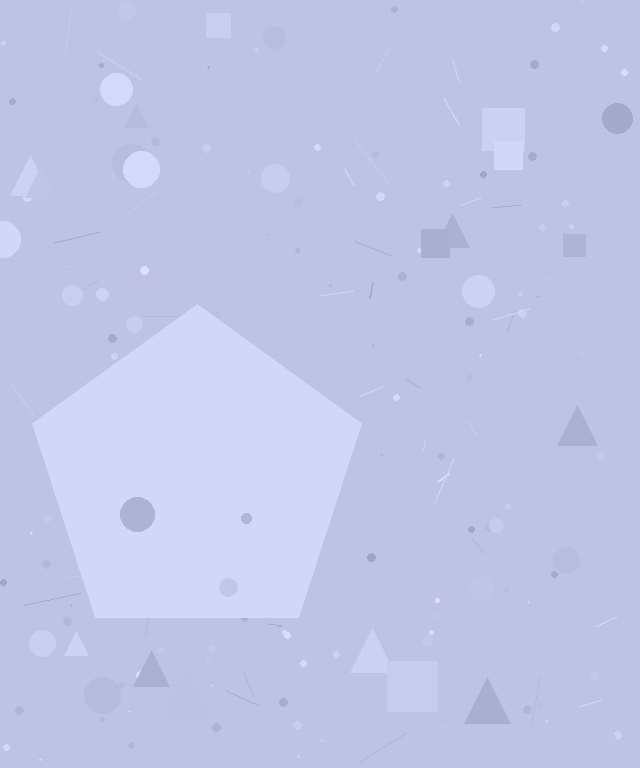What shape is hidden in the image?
A pentagon is hidden in the image.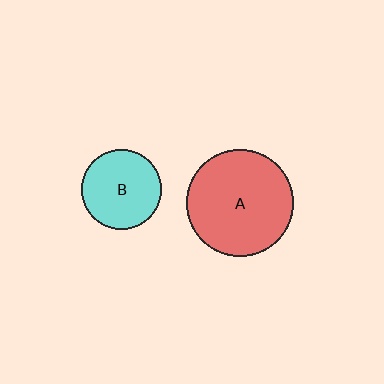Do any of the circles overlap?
No, none of the circles overlap.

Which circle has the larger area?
Circle A (red).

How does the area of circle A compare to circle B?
Approximately 1.8 times.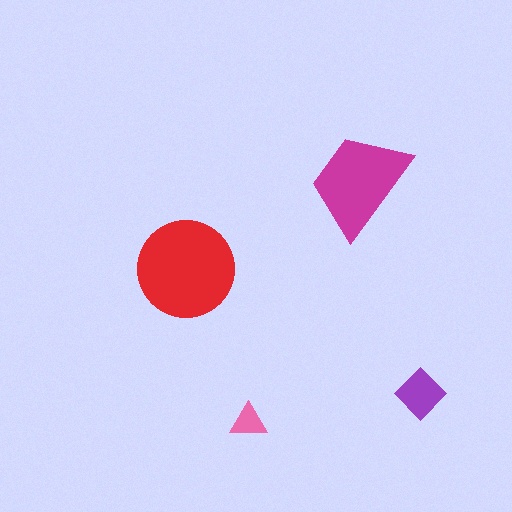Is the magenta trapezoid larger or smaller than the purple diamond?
Larger.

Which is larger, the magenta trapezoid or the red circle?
The red circle.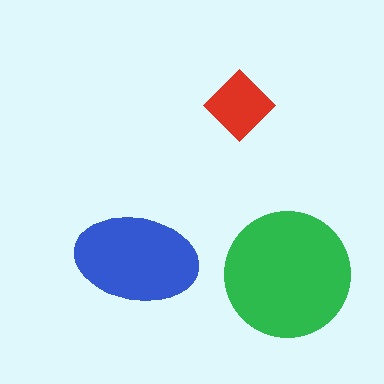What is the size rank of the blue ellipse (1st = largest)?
2nd.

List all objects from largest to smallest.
The green circle, the blue ellipse, the red diamond.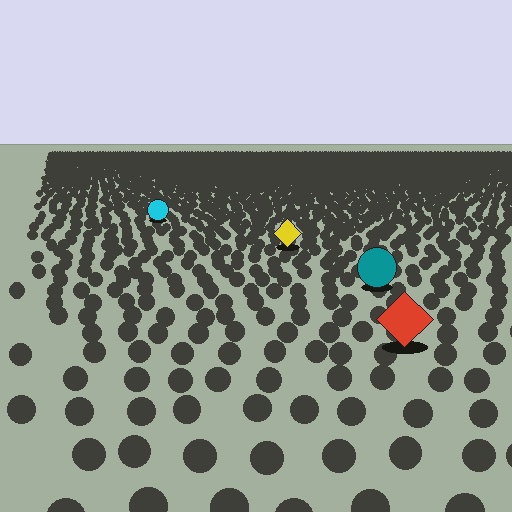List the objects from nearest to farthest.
From nearest to farthest: the red diamond, the teal circle, the yellow diamond, the cyan circle.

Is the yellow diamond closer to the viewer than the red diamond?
No. The red diamond is closer — you can tell from the texture gradient: the ground texture is coarser near it.